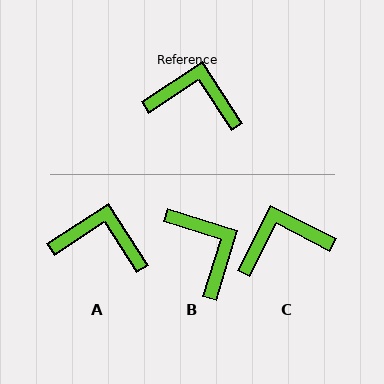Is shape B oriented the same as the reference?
No, it is off by about 50 degrees.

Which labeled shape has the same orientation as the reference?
A.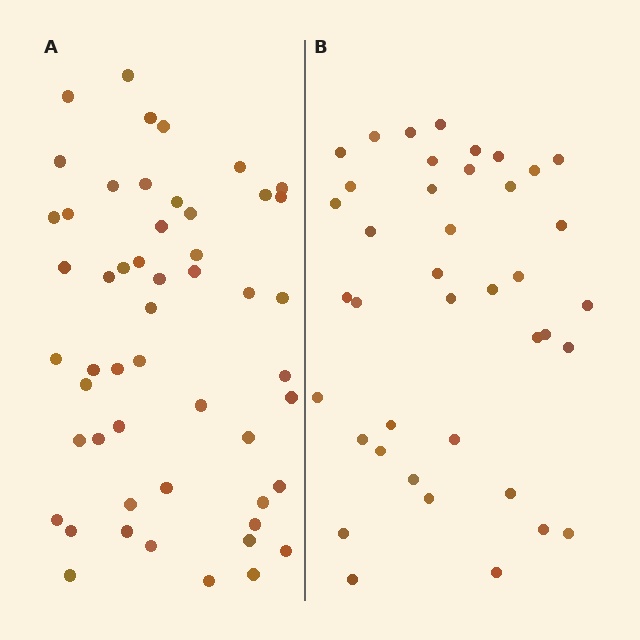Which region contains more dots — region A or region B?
Region A (the left region) has more dots.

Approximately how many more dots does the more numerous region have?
Region A has roughly 12 or so more dots than region B.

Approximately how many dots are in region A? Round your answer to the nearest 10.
About 50 dots. (The exact count is 52, which rounds to 50.)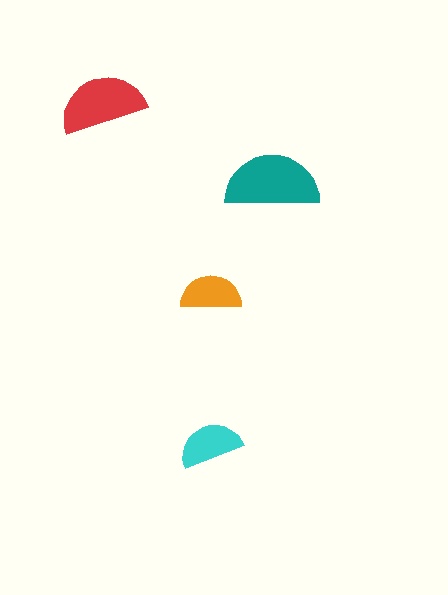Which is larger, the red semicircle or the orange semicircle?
The red one.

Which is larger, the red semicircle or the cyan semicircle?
The red one.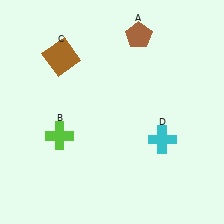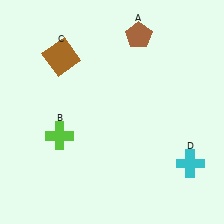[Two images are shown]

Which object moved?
The cyan cross (D) moved right.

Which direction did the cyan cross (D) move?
The cyan cross (D) moved right.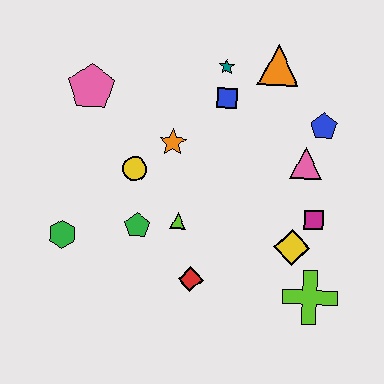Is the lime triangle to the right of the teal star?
No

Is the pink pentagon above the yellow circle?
Yes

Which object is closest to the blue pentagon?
The pink triangle is closest to the blue pentagon.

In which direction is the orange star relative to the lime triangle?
The orange star is above the lime triangle.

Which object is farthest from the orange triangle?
The green hexagon is farthest from the orange triangle.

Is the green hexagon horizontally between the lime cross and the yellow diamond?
No